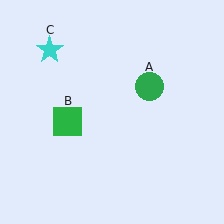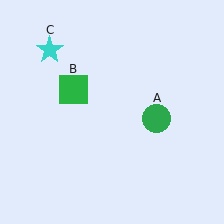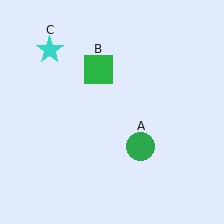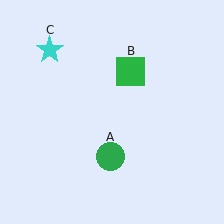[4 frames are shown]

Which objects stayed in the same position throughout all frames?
Cyan star (object C) remained stationary.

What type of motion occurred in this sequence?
The green circle (object A), green square (object B) rotated clockwise around the center of the scene.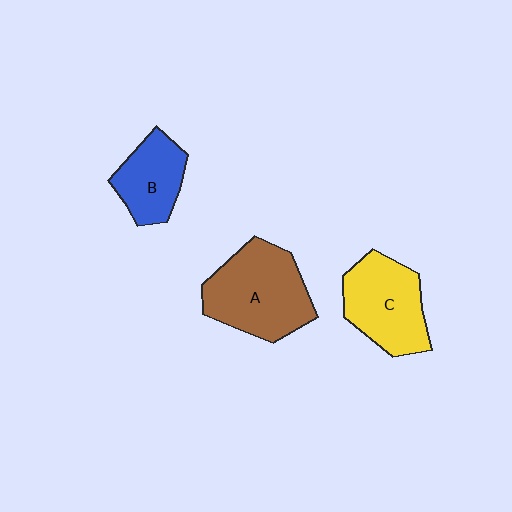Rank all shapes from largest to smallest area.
From largest to smallest: A (brown), C (yellow), B (blue).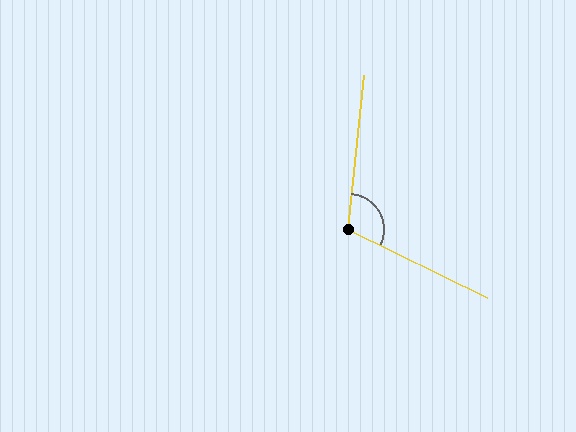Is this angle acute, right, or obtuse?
It is obtuse.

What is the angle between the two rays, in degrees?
Approximately 110 degrees.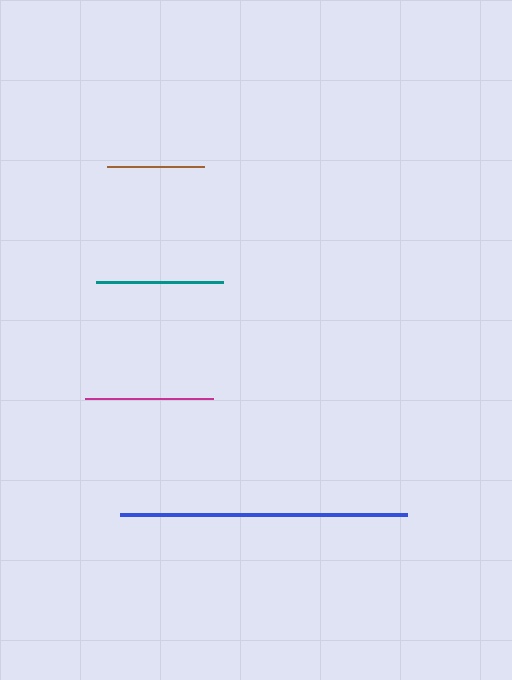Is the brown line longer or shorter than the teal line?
The teal line is longer than the brown line.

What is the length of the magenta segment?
The magenta segment is approximately 129 pixels long.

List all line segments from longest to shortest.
From longest to shortest: blue, magenta, teal, brown.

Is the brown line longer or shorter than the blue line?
The blue line is longer than the brown line.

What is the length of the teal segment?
The teal segment is approximately 126 pixels long.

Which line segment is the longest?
The blue line is the longest at approximately 288 pixels.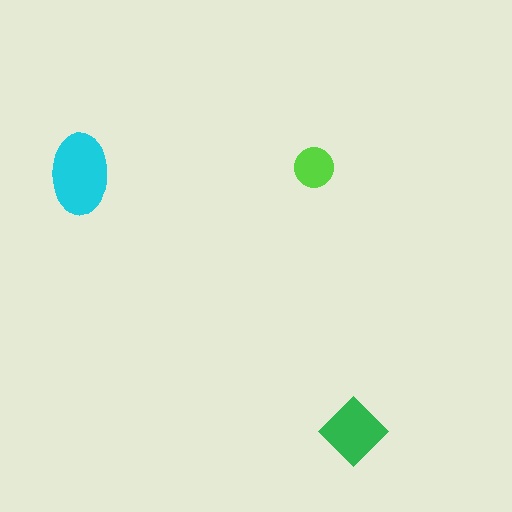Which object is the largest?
The cyan ellipse.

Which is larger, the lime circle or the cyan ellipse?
The cyan ellipse.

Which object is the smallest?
The lime circle.